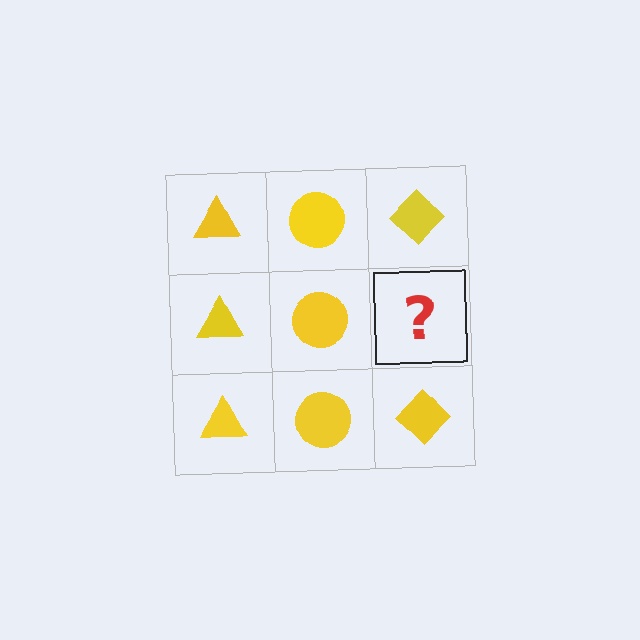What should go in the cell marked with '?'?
The missing cell should contain a yellow diamond.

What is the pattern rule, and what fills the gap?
The rule is that each column has a consistent shape. The gap should be filled with a yellow diamond.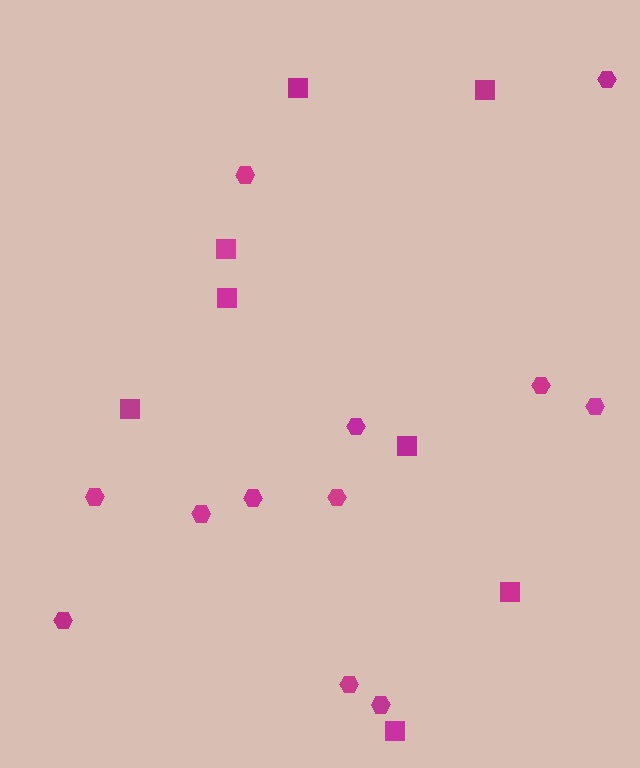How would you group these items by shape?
There are 2 groups: one group of hexagons (12) and one group of squares (8).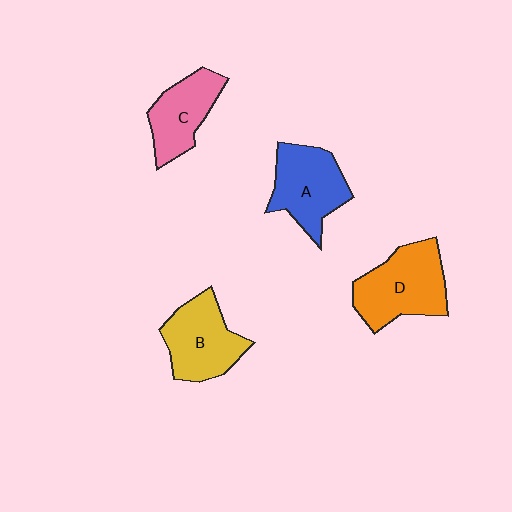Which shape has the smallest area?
Shape C (pink).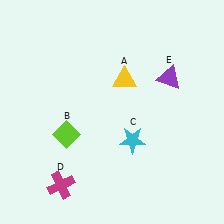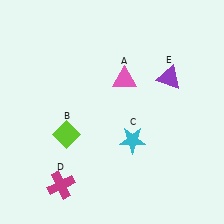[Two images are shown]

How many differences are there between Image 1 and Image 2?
There is 1 difference between the two images.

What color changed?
The triangle (A) changed from yellow in Image 1 to pink in Image 2.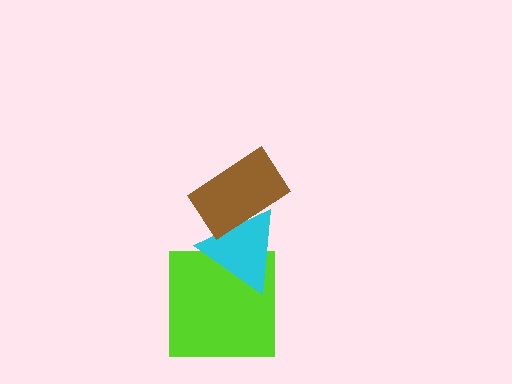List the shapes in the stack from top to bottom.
From top to bottom: the brown rectangle, the cyan triangle, the lime square.